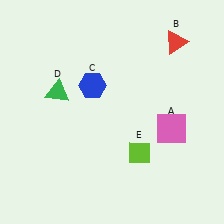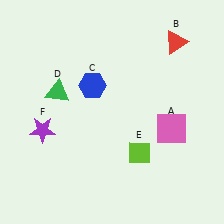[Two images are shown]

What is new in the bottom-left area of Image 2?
A purple star (F) was added in the bottom-left area of Image 2.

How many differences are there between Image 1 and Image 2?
There is 1 difference between the two images.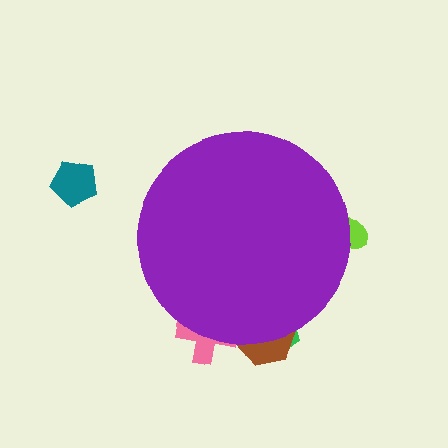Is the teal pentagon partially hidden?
No, the teal pentagon is fully visible.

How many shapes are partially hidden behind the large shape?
4 shapes are partially hidden.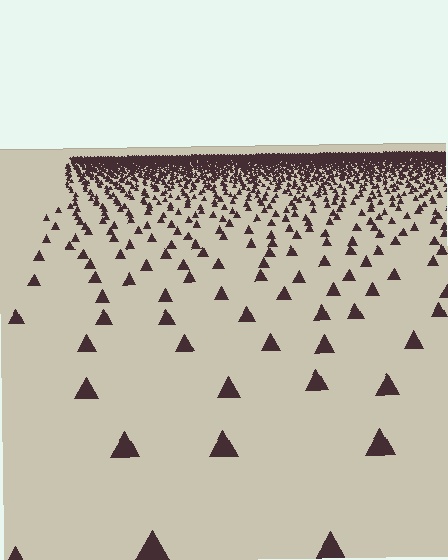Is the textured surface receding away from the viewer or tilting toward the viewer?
The surface is receding away from the viewer. Texture elements get smaller and denser toward the top.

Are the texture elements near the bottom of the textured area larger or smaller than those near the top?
Larger. Near the bottom, elements are closer to the viewer and appear at a bigger on-screen size.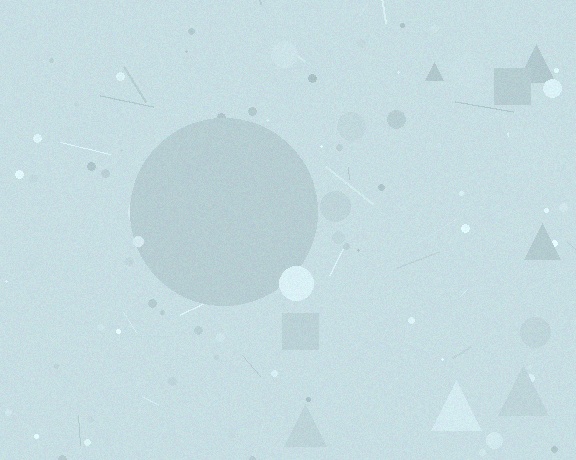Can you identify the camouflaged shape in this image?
The camouflaged shape is a circle.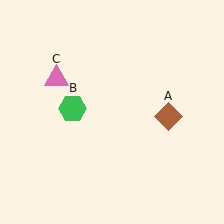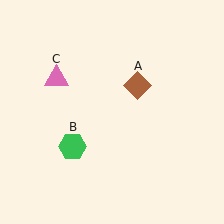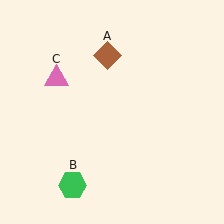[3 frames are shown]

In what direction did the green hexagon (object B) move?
The green hexagon (object B) moved down.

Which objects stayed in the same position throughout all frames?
Pink triangle (object C) remained stationary.